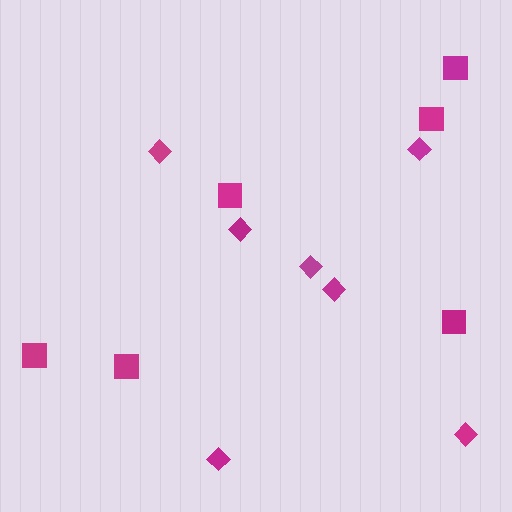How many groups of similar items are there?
There are 2 groups: one group of squares (6) and one group of diamonds (7).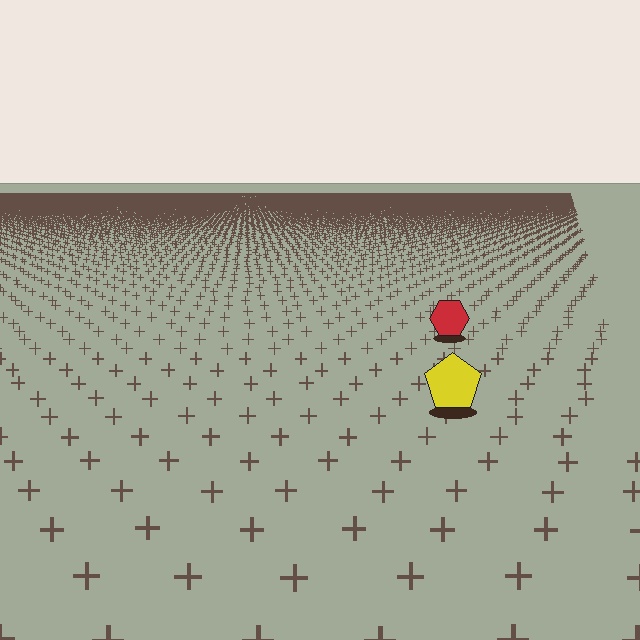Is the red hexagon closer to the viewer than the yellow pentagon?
No. The yellow pentagon is closer — you can tell from the texture gradient: the ground texture is coarser near it.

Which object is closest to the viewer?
The yellow pentagon is closest. The texture marks near it are larger and more spread out.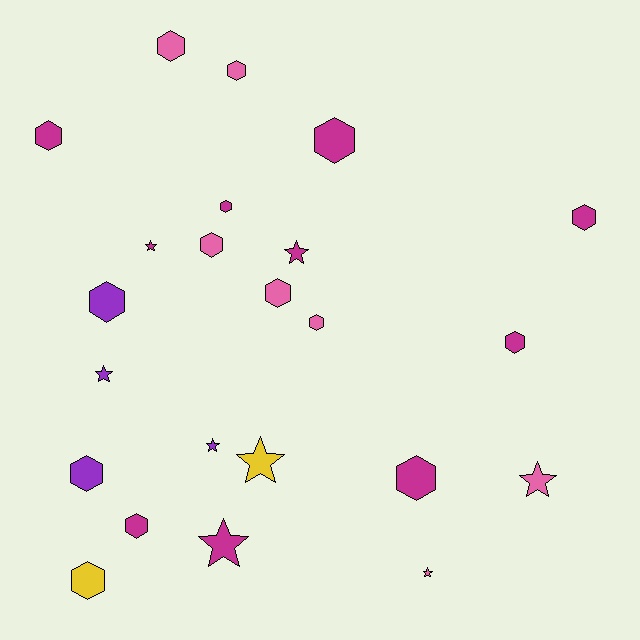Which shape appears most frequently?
Hexagon, with 15 objects.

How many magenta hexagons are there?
There are 7 magenta hexagons.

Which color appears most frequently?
Magenta, with 10 objects.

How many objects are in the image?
There are 23 objects.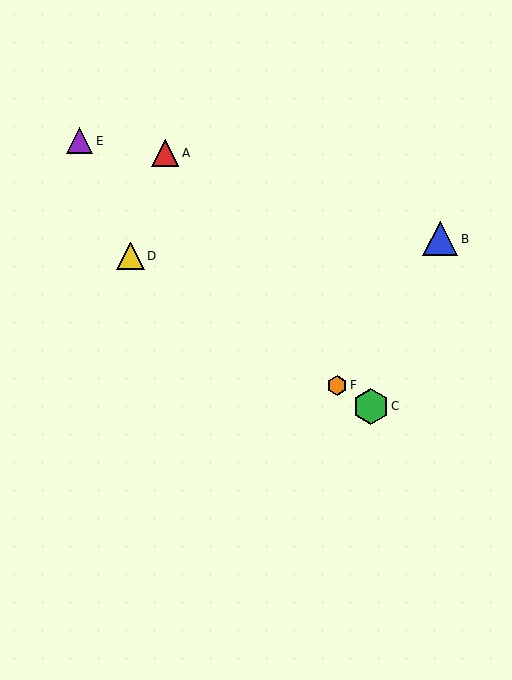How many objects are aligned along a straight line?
3 objects (C, D, F) are aligned along a straight line.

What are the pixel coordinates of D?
Object D is at (131, 256).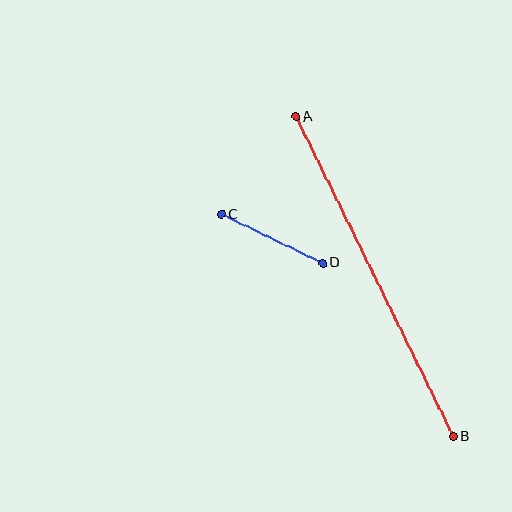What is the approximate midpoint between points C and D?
The midpoint is at approximately (272, 239) pixels.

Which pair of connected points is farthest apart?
Points A and B are farthest apart.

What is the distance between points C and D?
The distance is approximately 112 pixels.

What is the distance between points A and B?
The distance is approximately 357 pixels.